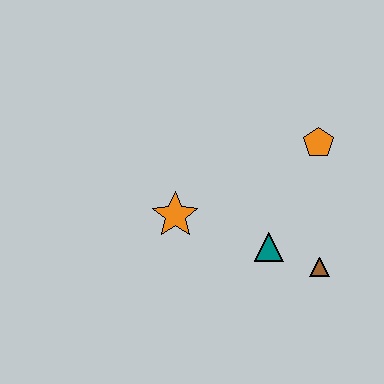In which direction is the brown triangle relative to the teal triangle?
The brown triangle is to the right of the teal triangle.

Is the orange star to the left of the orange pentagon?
Yes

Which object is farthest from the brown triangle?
The orange star is farthest from the brown triangle.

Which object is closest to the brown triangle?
The teal triangle is closest to the brown triangle.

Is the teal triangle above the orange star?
No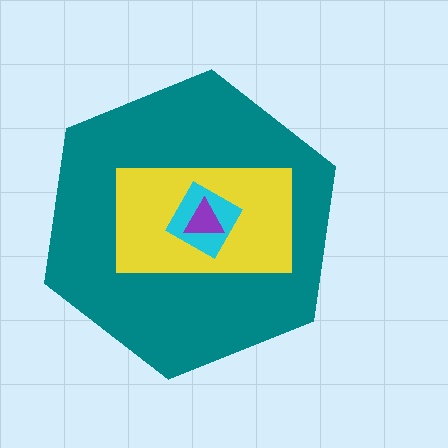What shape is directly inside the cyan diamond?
The purple triangle.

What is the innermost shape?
The purple triangle.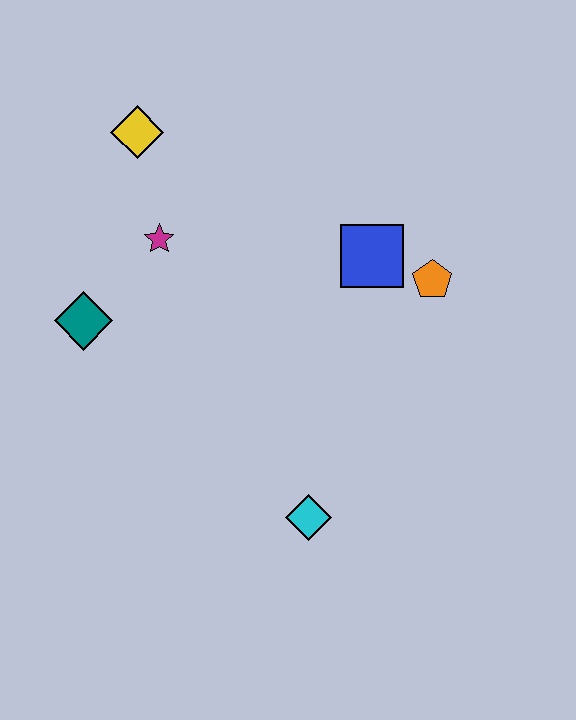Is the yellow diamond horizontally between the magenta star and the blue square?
No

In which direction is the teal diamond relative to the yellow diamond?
The teal diamond is below the yellow diamond.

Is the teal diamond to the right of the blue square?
No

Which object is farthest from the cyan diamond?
The yellow diamond is farthest from the cyan diamond.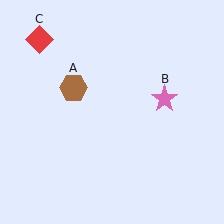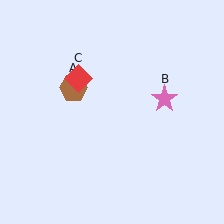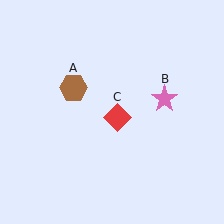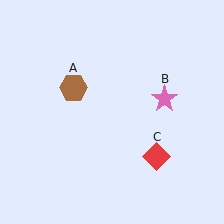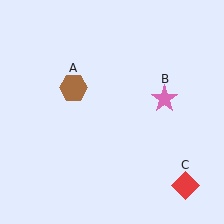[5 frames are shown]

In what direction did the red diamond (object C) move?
The red diamond (object C) moved down and to the right.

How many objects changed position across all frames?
1 object changed position: red diamond (object C).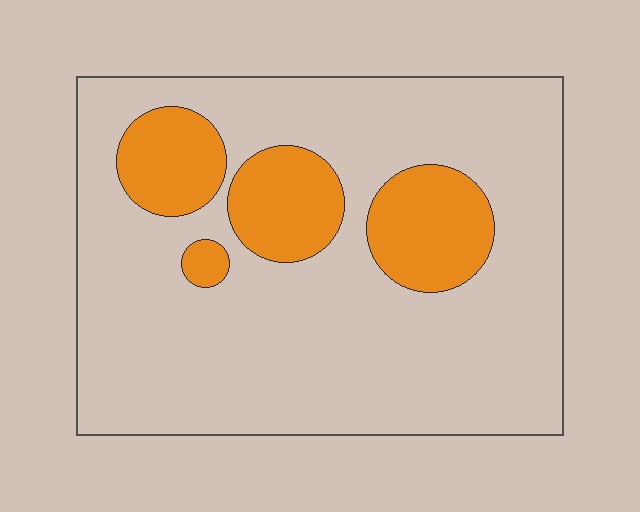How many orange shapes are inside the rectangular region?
4.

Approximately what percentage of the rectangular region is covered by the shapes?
Approximately 20%.